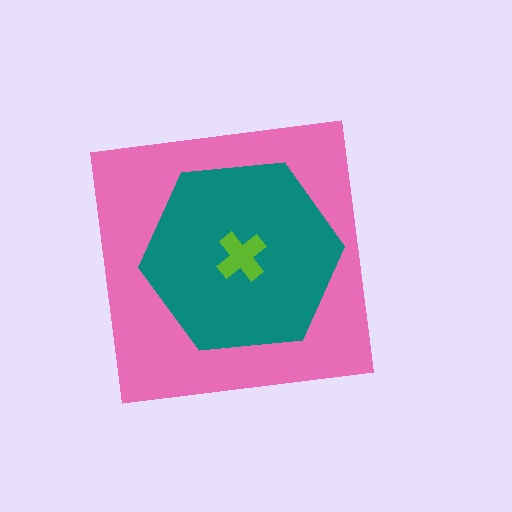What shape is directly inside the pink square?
The teal hexagon.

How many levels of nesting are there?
3.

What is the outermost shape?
The pink square.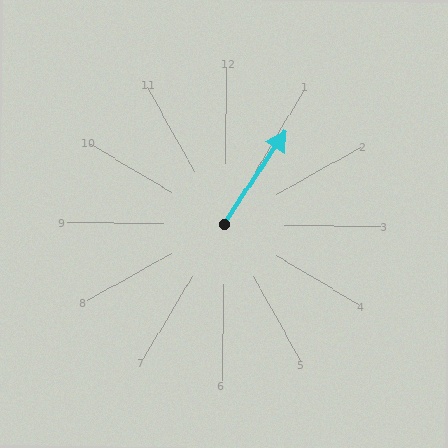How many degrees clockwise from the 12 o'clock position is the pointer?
Approximately 33 degrees.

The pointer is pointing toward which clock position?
Roughly 1 o'clock.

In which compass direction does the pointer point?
Northeast.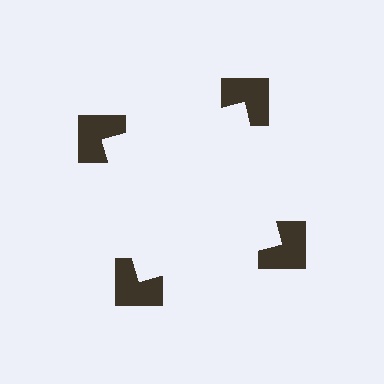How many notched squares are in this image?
There are 4 — one at each vertex of the illusory square.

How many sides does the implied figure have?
4 sides.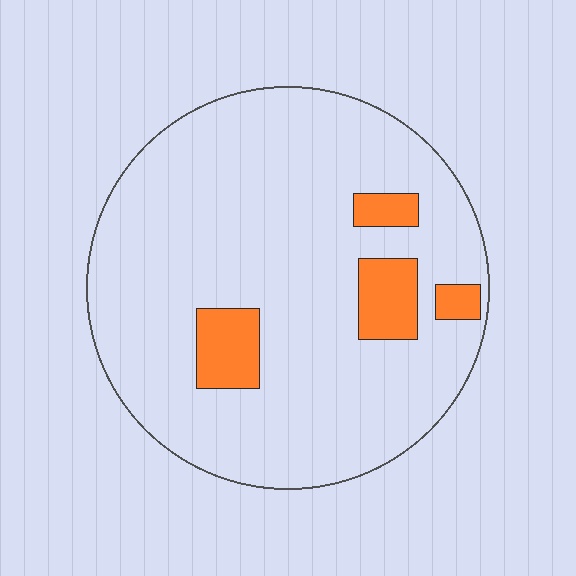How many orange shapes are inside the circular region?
4.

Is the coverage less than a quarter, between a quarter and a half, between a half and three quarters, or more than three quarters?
Less than a quarter.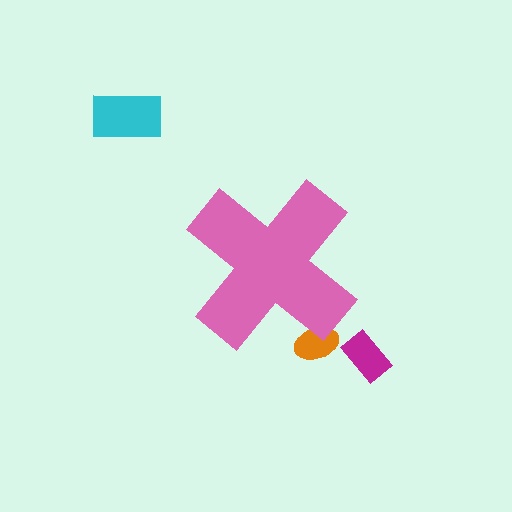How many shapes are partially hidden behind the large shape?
1 shape is partially hidden.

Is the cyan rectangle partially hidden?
No, the cyan rectangle is fully visible.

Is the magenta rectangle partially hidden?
No, the magenta rectangle is fully visible.